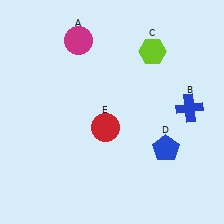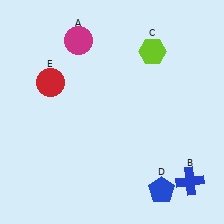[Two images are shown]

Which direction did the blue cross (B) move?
The blue cross (B) moved down.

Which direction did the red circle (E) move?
The red circle (E) moved left.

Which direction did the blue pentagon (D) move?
The blue pentagon (D) moved down.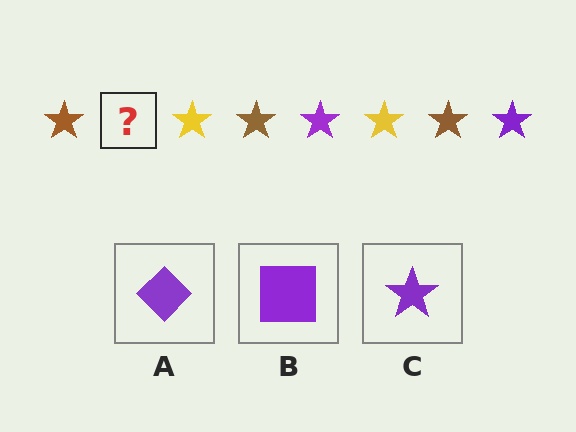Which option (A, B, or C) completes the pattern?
C.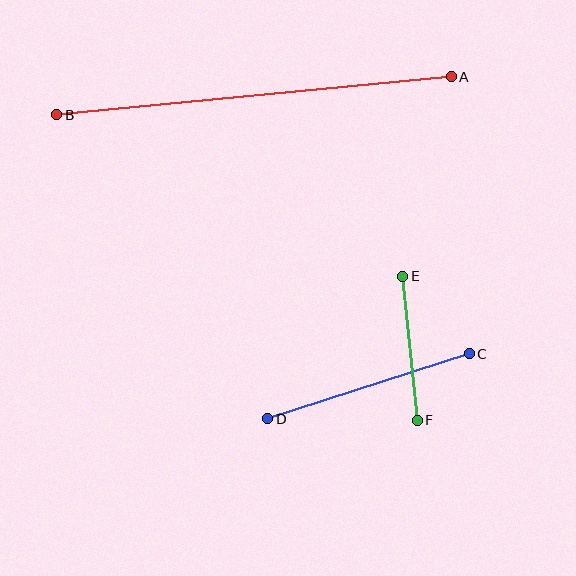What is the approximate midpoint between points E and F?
The midpoint is at approximately (410, 348) pixels.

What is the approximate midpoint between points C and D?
The midpoint is at approximately (369, 386) pixels.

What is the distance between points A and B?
The distance is approximately 396 pixels.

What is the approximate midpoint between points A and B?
The midpoint is at approximately (254, 96) pixels.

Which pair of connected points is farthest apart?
Points A and B are farthest apart.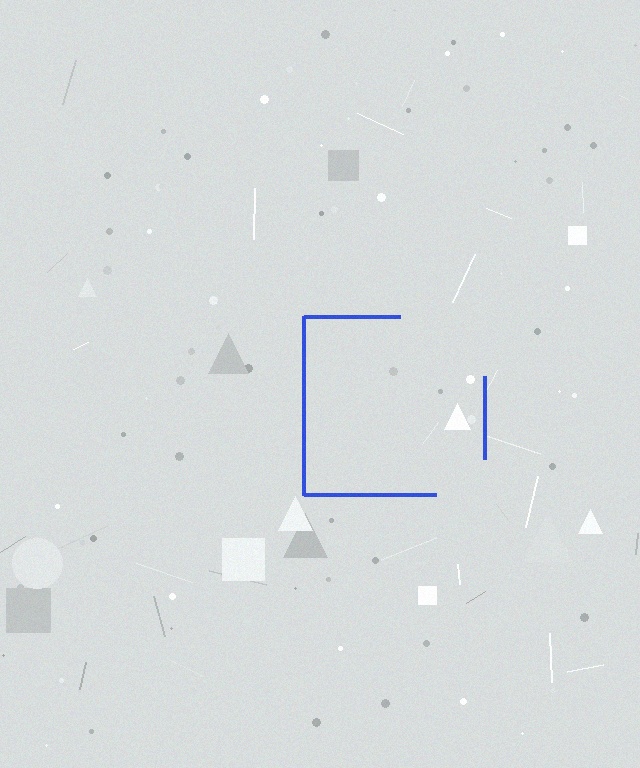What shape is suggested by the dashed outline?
The dashed outline suggests a square.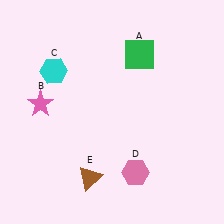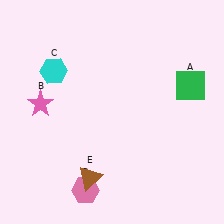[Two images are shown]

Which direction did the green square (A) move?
The green square (A) moved right.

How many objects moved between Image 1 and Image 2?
2 objects moved between the two images.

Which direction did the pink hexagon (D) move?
The pink hexagon (D) moved left.